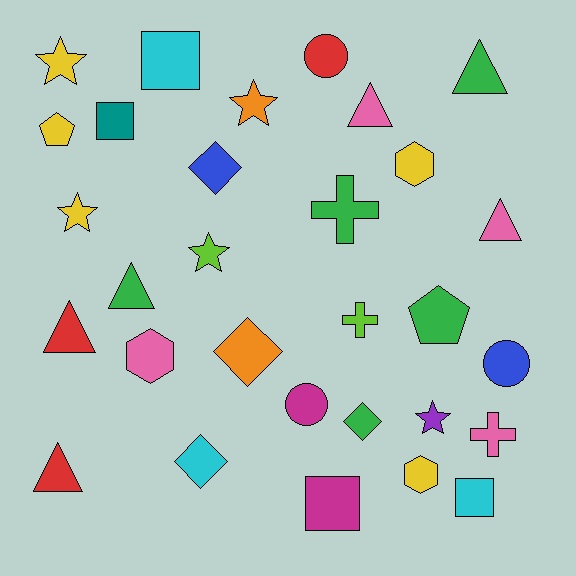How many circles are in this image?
There are 3 circles.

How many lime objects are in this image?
There are 2 lime objects.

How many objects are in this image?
There are 30 objects.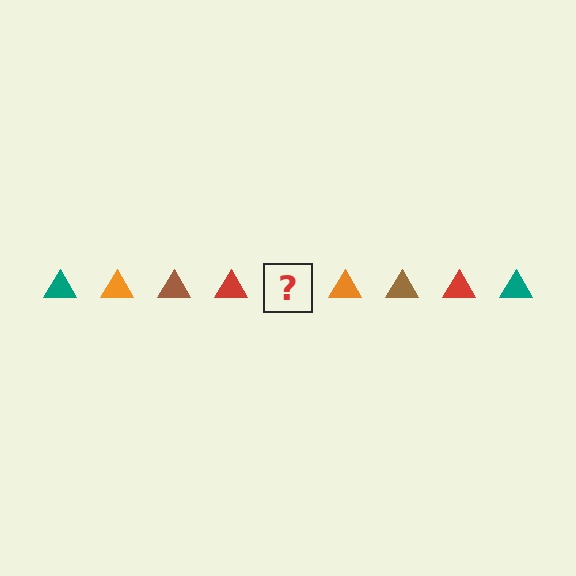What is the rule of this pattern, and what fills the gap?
The rule is that the pattern cycles through teal, orange, brown, red triangles. The gap should be filled with a teal triangle.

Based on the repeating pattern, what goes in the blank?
The blank should be a teal triangle.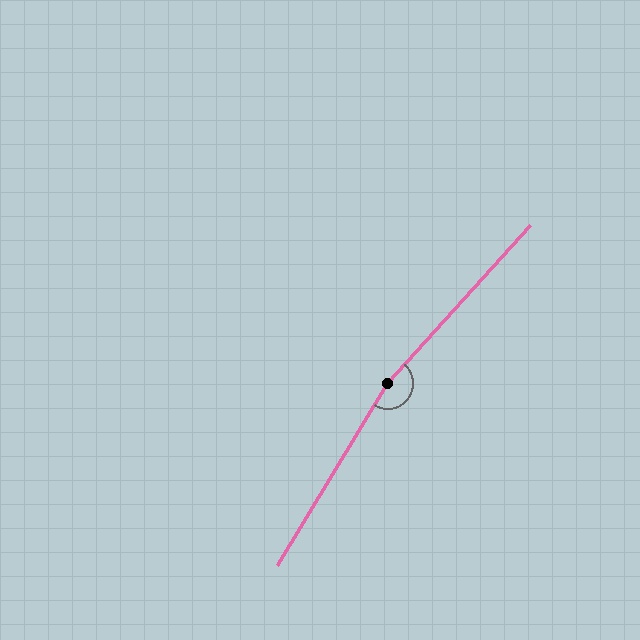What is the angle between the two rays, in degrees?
Approximately 169 degrees.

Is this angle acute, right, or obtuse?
It is obtuse.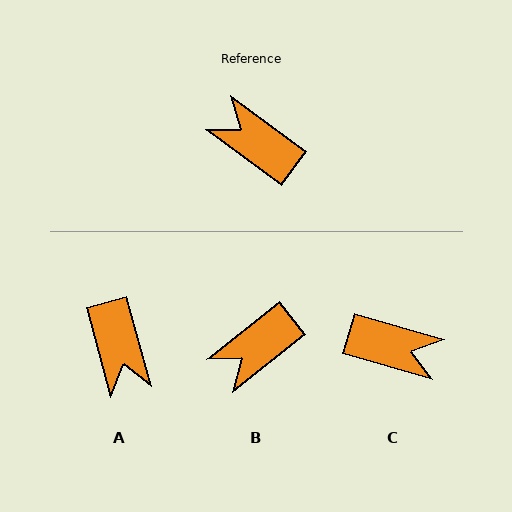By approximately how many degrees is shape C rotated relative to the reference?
Approximately 160 degrees clockwise.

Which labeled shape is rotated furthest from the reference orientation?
C, about 160 degrees away.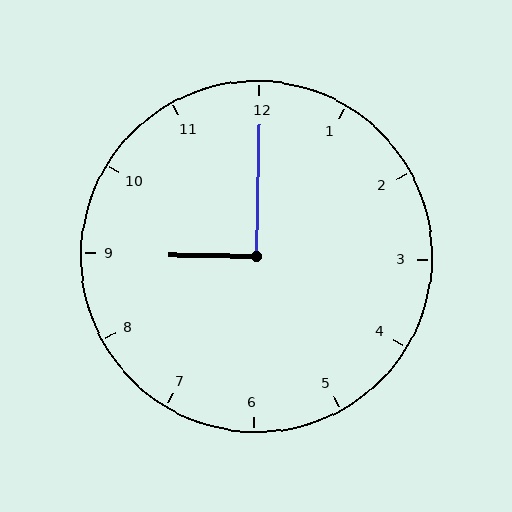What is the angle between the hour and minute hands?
Approximately 90 degrees.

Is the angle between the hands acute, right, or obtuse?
It is right.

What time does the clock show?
9:00.